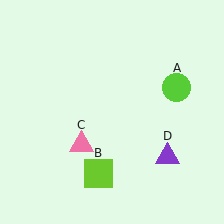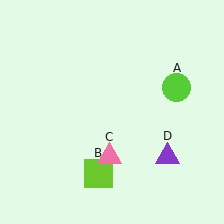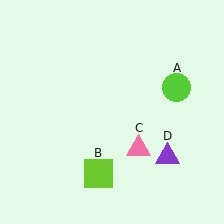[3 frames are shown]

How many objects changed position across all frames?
1 object changed position: pink triangle (object C).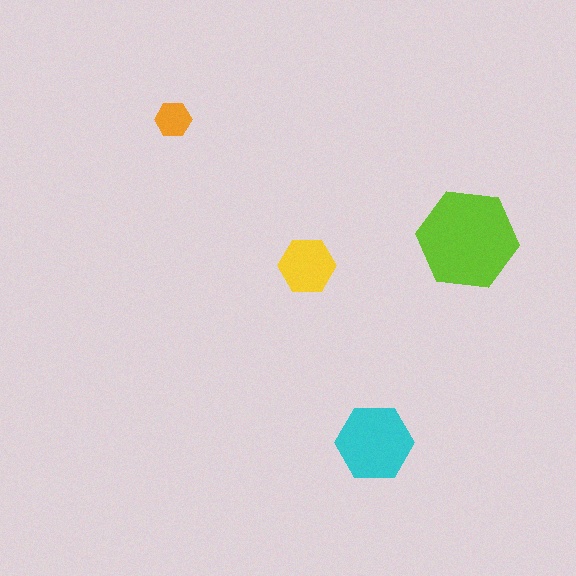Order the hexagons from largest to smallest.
the lime one, the cyan one, the yellow one, the orange one.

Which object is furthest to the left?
The orange hexagon is leftmost.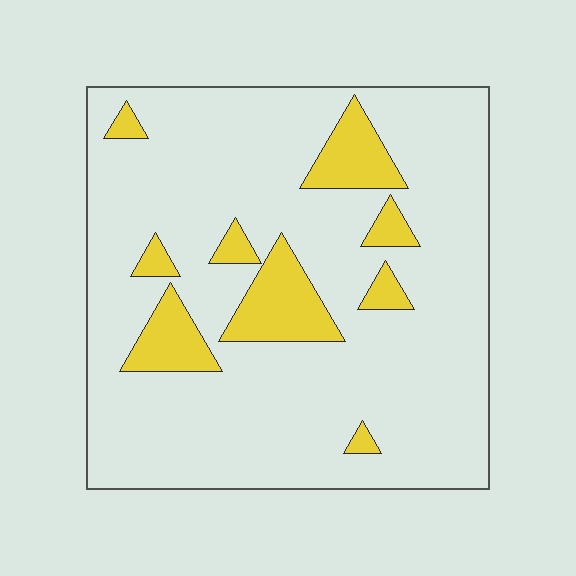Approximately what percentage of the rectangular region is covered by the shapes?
Approximately 15%.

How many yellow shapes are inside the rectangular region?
9.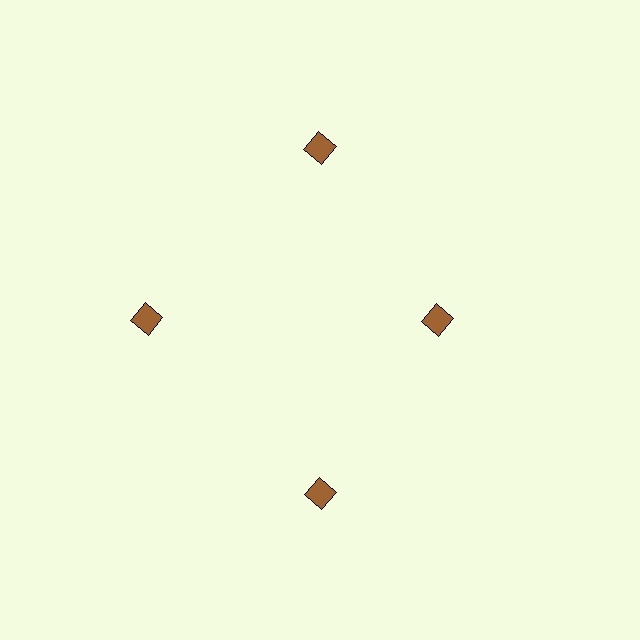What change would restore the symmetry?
The symmetry would be restored by moving it outward, back onto the ring so that all 4 diamonds sit at equal angles and equal distance from the center.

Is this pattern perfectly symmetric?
No. The 4 brown diamonds are arranged in a ring, but one element near the 3 o'clock position is pulled inward toward the center, breaking the 4-fold rotational symmetry.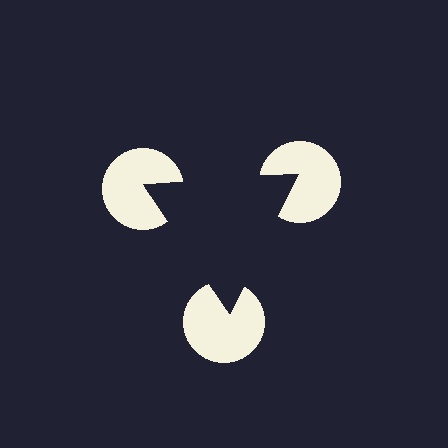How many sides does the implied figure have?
3 sides.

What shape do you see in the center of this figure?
An illusory triangle — its edges are inferred from the aligned wedge cuts in the pac-man discs, not physically drawn.